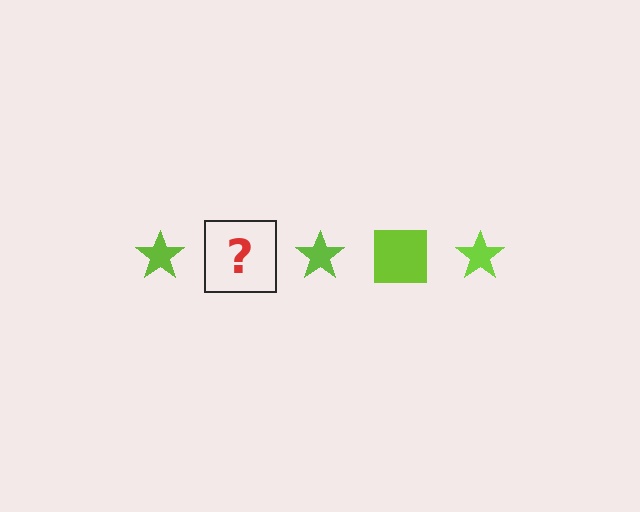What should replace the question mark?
The question mark should be replaced with a lime square.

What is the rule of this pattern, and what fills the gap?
The rule is that the pattern cycles through star, square shapes in lime. The gap should be filled with a lime square.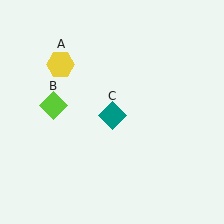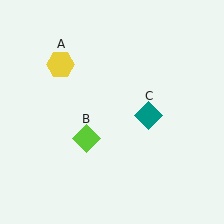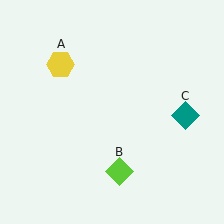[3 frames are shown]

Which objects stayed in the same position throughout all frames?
Yellow hexagon (object A) remained stationary.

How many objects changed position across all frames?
2 objects changed position: lime diamond (object B), teal diamond (object C).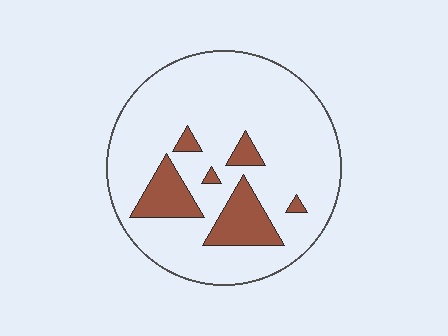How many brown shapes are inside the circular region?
6.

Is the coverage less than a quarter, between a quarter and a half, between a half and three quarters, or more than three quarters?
Less than a quarter.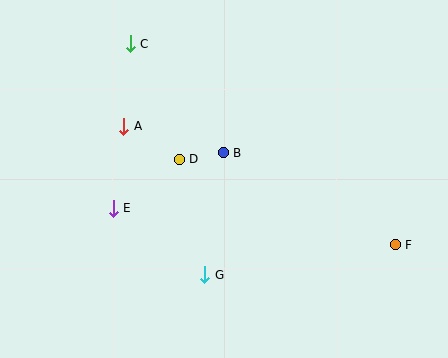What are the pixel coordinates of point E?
Point E is at (113, 208).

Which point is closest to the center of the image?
Point B at (223, 153) is closest to the center.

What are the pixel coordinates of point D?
Point D is at (179, 159).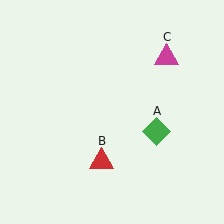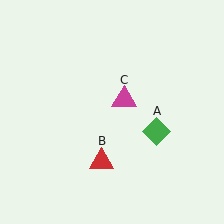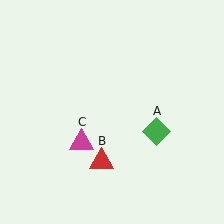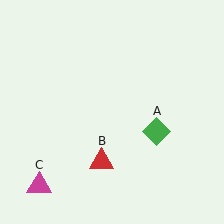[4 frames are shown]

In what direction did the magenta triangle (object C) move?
The magenta triangle (object C) moved down and to the left.